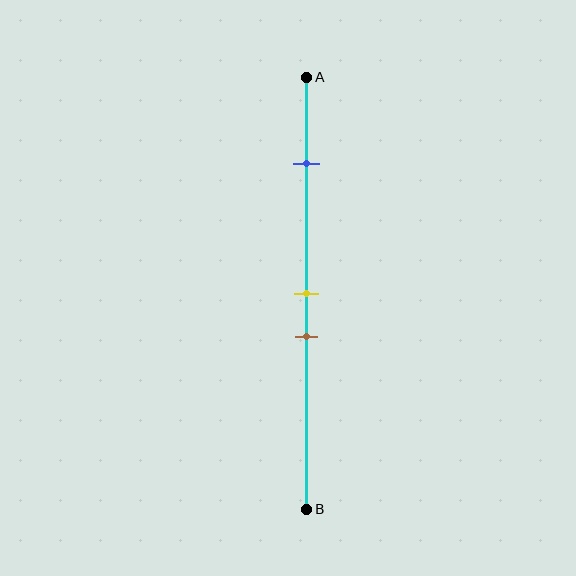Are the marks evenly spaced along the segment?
No, the marks are not evenly spaced.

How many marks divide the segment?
There are 3 marks dividing the segment.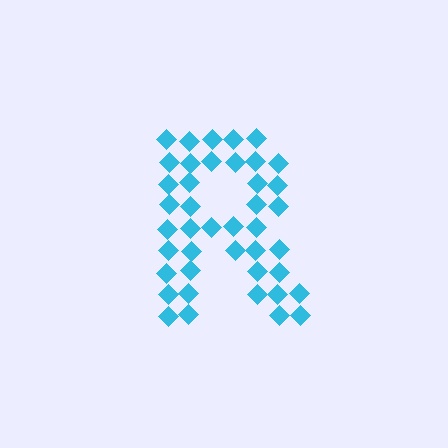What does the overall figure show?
The overall figure shows the letter R.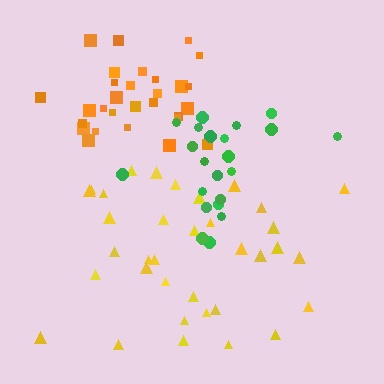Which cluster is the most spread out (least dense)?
Yellow.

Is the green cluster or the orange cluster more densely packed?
Orange.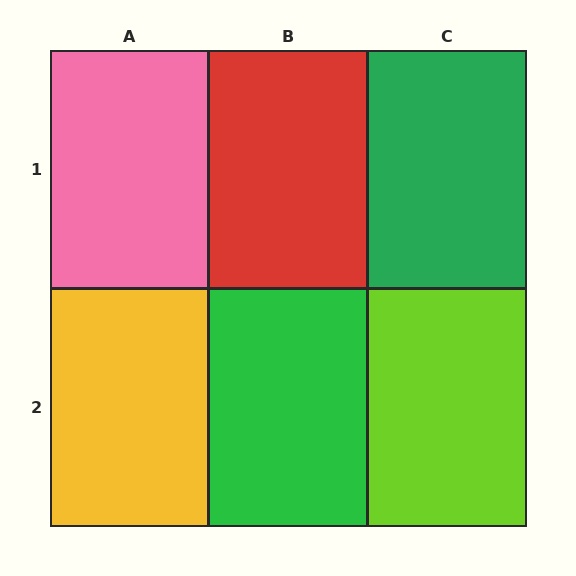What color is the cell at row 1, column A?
Pink.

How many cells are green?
2 cells are green.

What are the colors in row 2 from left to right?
Yellow, green, lime.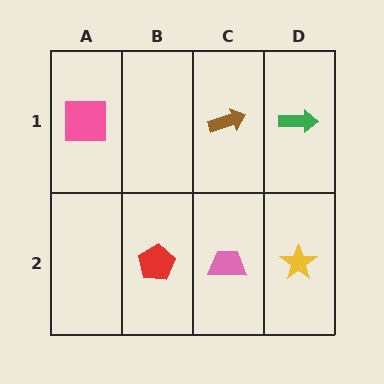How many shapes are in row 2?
3 shapes.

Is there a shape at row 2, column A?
No, that cell is empty.